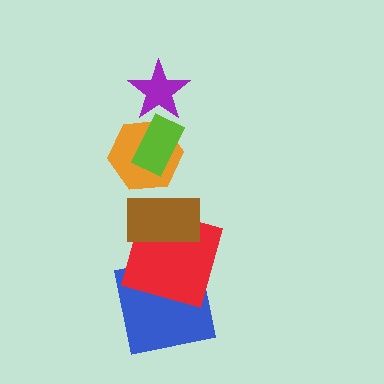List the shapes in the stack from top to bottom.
From top to bottom: the purple star, the lime rectangle, the orange hexagon, the brown rectangle, the red square, the blue square.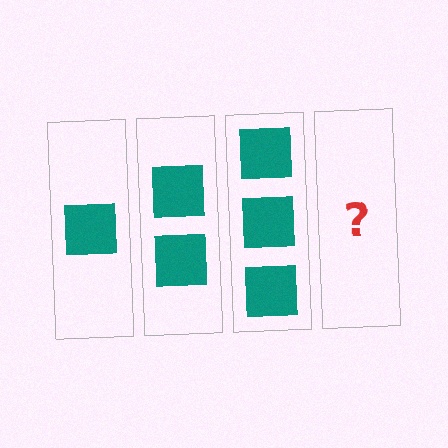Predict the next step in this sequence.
The next step is 4 squares.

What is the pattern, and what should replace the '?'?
The pattern is that each step adds one more square. The '?' should be 4 squares.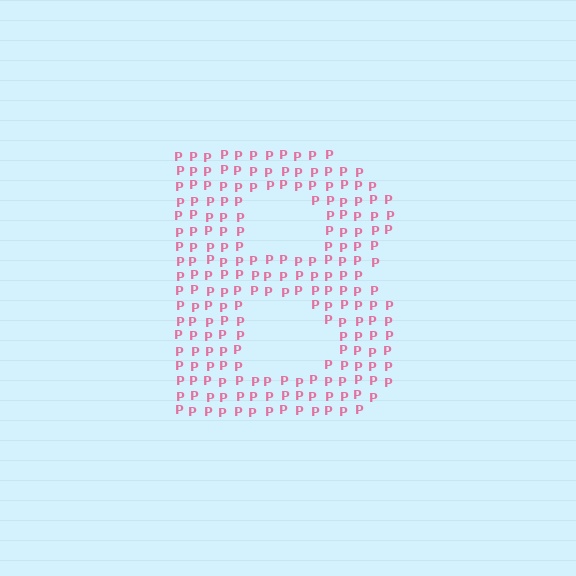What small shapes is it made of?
It is made of small letter P's.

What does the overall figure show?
The overall figure shows the letter B.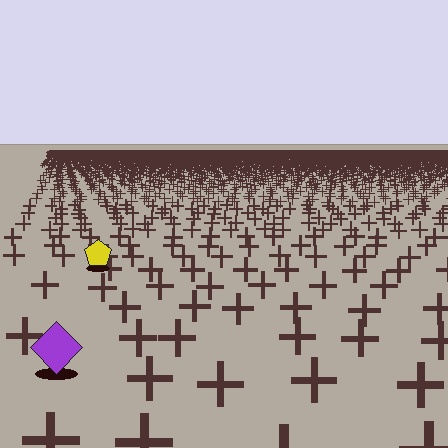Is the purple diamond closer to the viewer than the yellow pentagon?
Yes. The purple diamond is closer — you can tell from the texture gradient: the ground texture is coarser near it.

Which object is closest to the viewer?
The purple diamond is closest. The texture marks near it are larger and more spread out.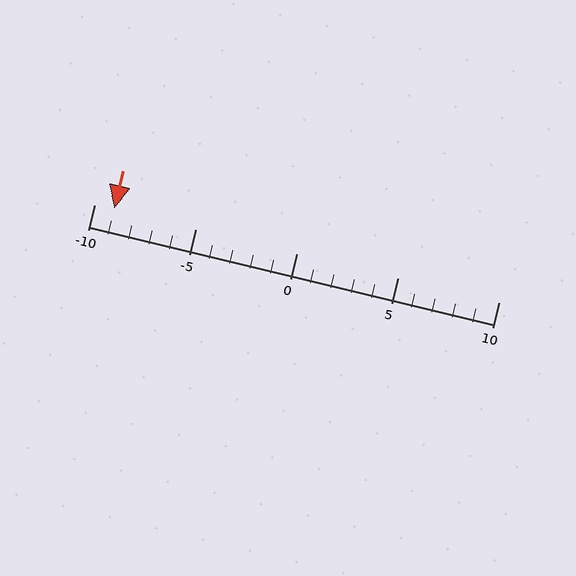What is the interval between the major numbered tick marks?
The major tick marks are spaced 5 units apart.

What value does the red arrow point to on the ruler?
The red arrow points to approximately -9.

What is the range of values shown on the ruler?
The ruler shows values from -10 to 10.